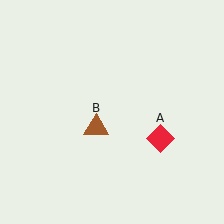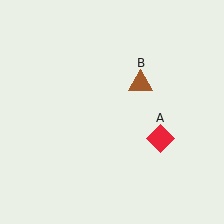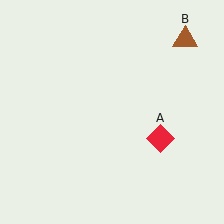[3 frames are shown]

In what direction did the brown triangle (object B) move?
The brown triangle (object B) moved up and to the right.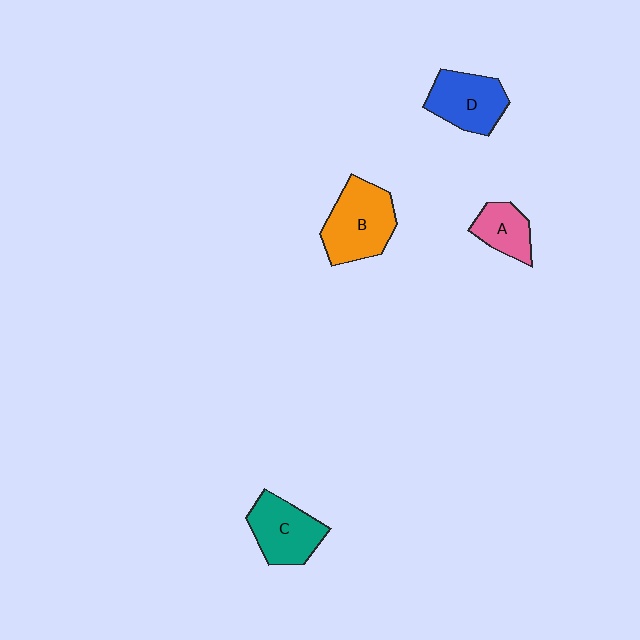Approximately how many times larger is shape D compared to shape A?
Approximately 1.5 times.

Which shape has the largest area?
Shape B (orange).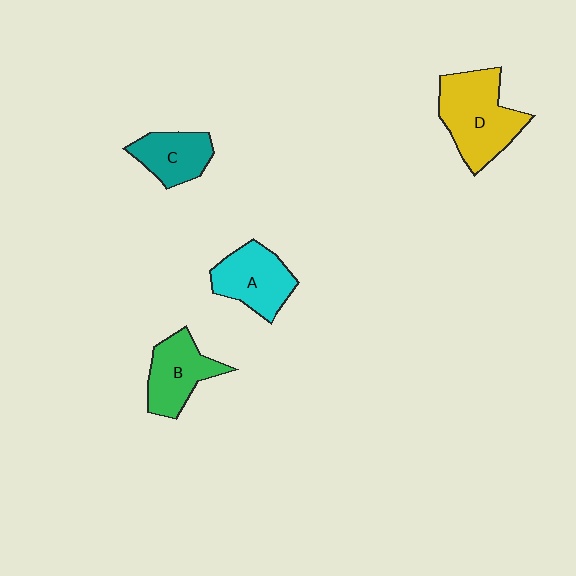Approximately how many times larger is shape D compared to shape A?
Approximately 1.4 times.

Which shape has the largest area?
Shape D (yellow).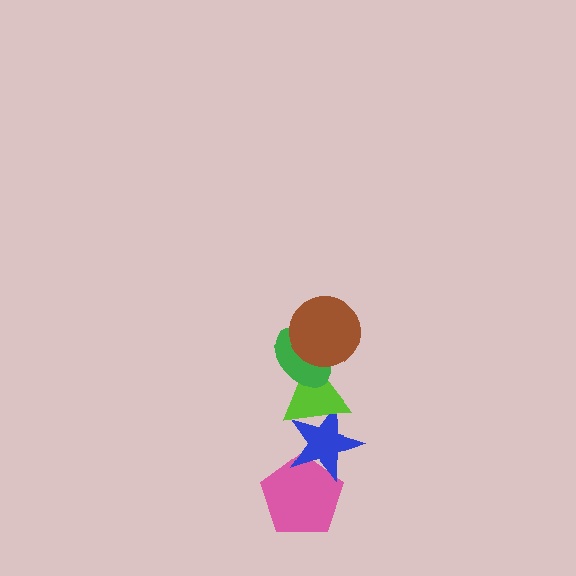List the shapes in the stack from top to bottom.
From top to bottom: the brown circle, the green ellipse, the lime triangle, the blue star, the pink pentagon.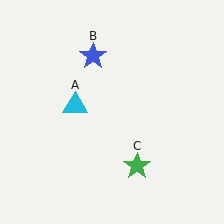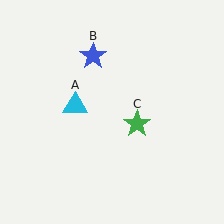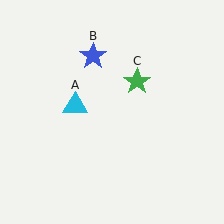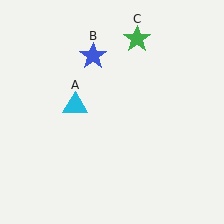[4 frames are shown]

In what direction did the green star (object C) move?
The green star (object C) moved up.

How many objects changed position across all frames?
1 object changed position: green star (object C).